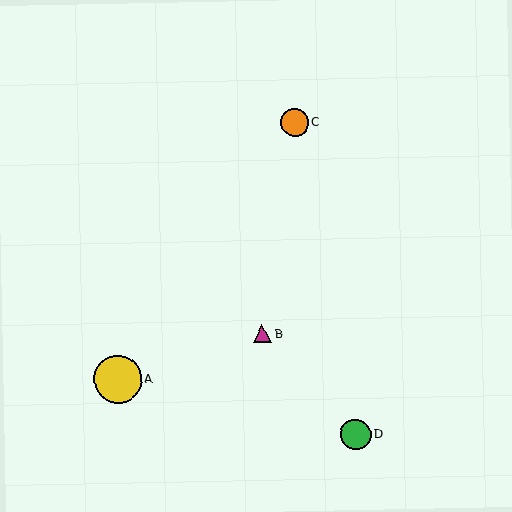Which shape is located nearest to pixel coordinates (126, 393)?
The yellow circle (labeled A) at (118, 380) is nearest to that location.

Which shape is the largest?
The yellow circle (labeled A) is the largest.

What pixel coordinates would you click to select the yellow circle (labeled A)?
Click at (118, 380) to select the yellow circle A.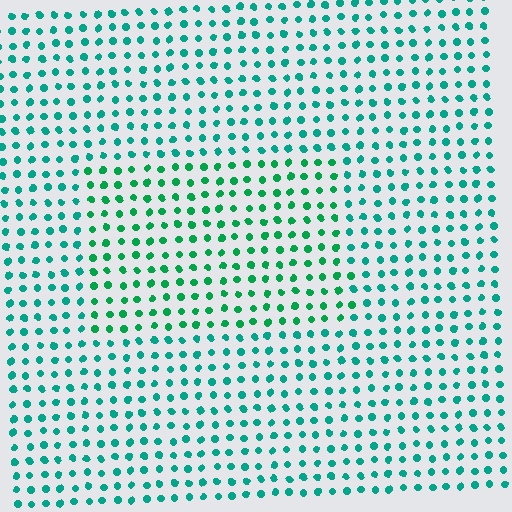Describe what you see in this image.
The image is filled with small teal elements in a uniform arrangement. A rectangle-shaped region is visible where the elements are tinted to a slightly different hue, forming a subtle color boundary.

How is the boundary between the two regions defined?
The boundary is defined purely by a slight shift in hue (about 25 degrees). Spacing, size, and orientation are identical on both sides.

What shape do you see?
I see a rectangle.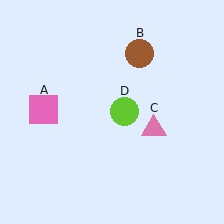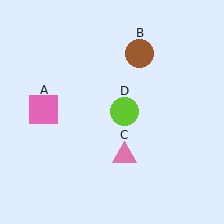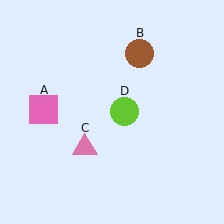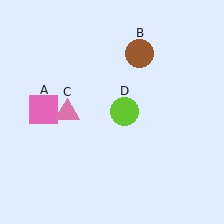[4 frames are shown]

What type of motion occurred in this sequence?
The pink triangle (object C) rotated clockwise around the center of the scene.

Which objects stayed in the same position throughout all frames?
Pink square (object A) and brown circle (object B) and lime circle (object D) remained stationary.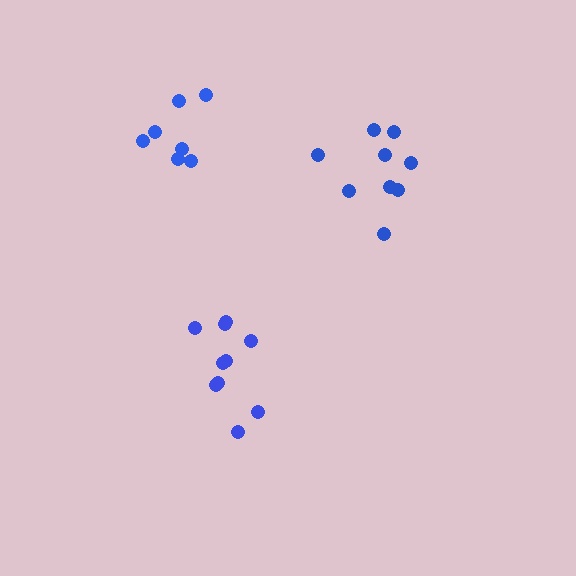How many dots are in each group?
Group 1: 10 dots, Group 2: 7 dots, Group 3: 9 dots (26 total).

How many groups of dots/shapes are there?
There are 3 groups.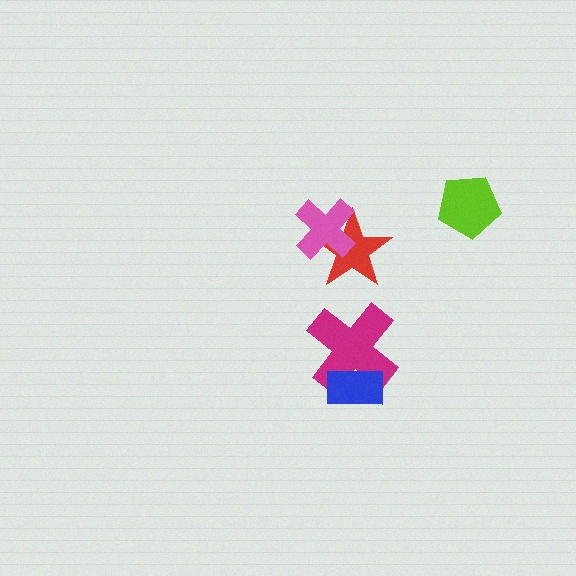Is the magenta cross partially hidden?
Yes, it is partially covered by another shape.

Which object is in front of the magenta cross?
The blue rectangle is in front of the magenta cross.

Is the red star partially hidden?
Yes, it is partially covered by another shape.